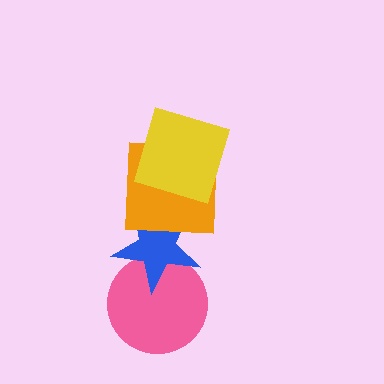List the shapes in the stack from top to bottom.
From top to bottom: the yellow square, the orange square, the blue star, the pink circle.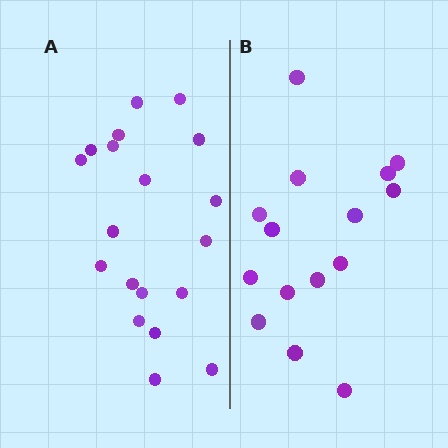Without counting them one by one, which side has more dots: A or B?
Region A (the left region) has more dots.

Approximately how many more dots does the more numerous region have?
Region A has about 4 more dots than region B.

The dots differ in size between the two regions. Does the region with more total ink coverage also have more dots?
No. Region B has more total ink coverage because its dots are larger, but region A actually contains more individual dots. Total area can be misleading — the number of items is what matters here.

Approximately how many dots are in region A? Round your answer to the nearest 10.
About 20 dots. (The exact count is 19, which rounds to 20.)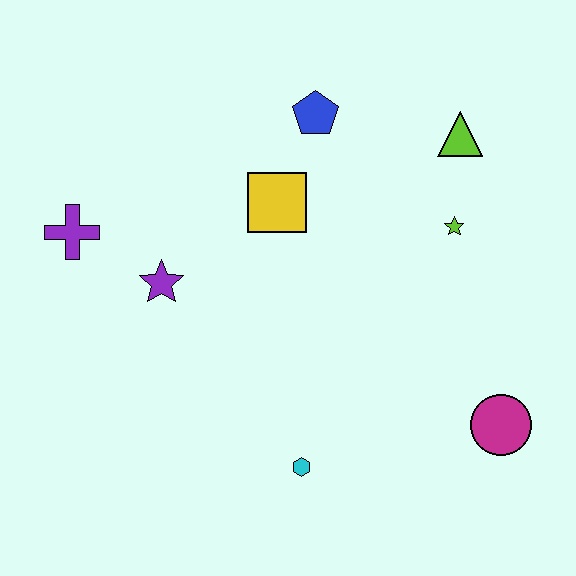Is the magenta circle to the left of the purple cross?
No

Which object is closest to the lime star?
The lime triangle is closest to the lime star.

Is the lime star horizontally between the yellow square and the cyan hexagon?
No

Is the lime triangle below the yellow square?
No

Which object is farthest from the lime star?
The purple cross is farthest from the lime star.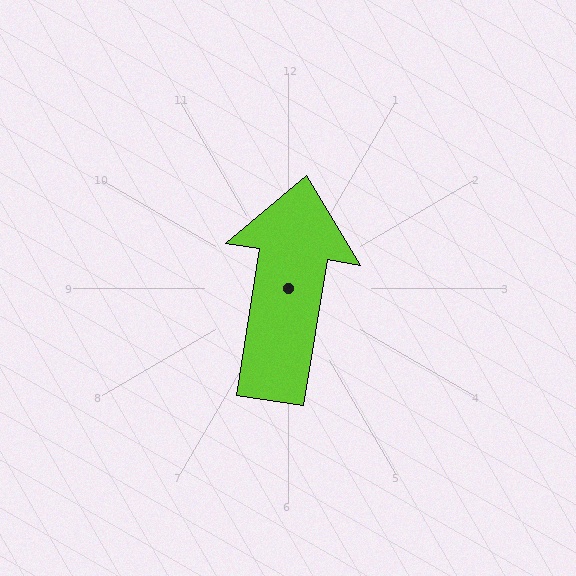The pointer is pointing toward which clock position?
Roughly 12 o'clock.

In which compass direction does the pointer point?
North.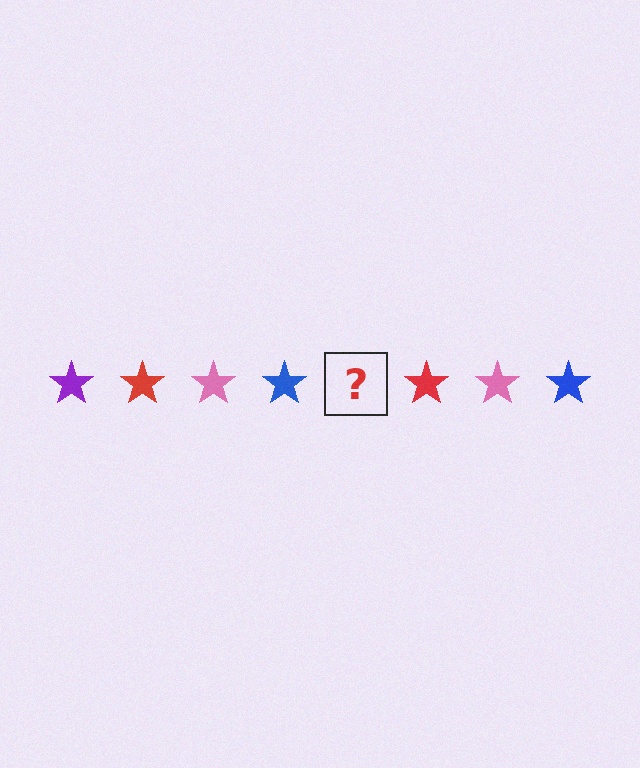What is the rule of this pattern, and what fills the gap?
The rule is that the pattern cycles through purple, red, pink, blue stars. The gap should be filled with a purple star.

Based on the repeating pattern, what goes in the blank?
The blank should be a purple star.